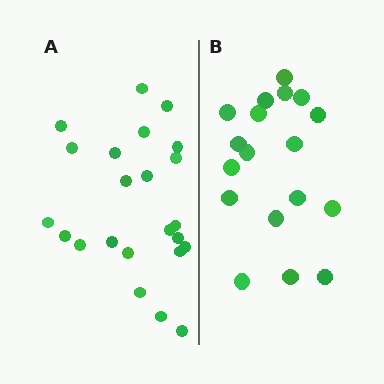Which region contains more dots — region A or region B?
Region A (the left region) has more dots.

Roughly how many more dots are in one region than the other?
Region A has about 5 more dots than region B.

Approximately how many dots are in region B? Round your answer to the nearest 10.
About 20 dots. (The exact count is 18, which rounds to 20.)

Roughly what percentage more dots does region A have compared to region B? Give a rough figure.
About 30% more.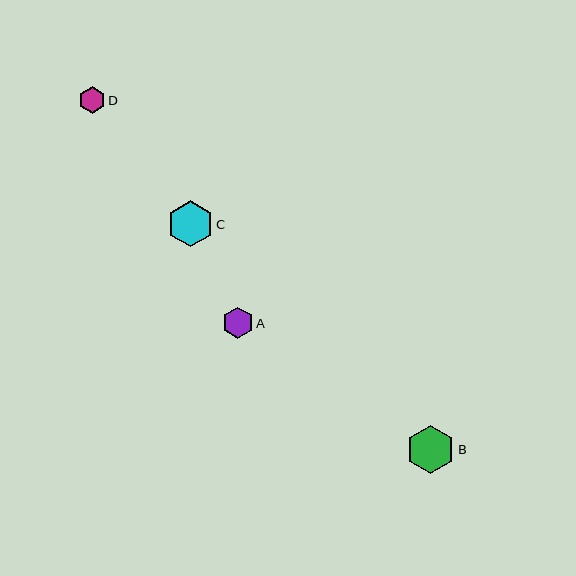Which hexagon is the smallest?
Hexagon D is the smallest with a size of approximately 27 pixels.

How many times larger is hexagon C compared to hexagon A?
Hexagon C is approximately 1.5 times the size of hexagon A.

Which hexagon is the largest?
Hexagon B is the largest with a size of approximately 49 pixels.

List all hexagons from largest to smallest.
From largest to smallest: B, C, A, D.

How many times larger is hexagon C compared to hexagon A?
Hexagon C is approximately 1.5 times the size of hexagon A.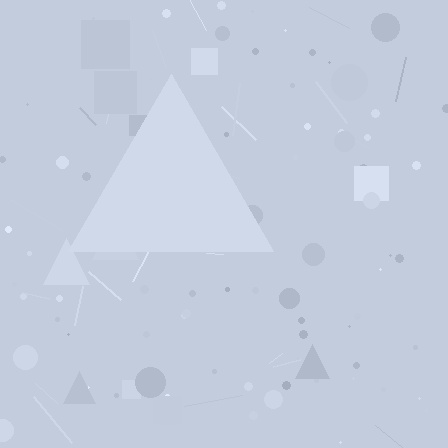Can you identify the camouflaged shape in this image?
The camouflaged shape is a triangle.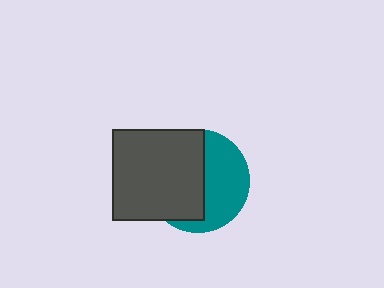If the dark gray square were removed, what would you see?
You would see the complete teal circle.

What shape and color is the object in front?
The object in front is a dark gray square.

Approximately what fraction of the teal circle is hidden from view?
Roughly 55% of the teal circle is hidden behind the dark gray square.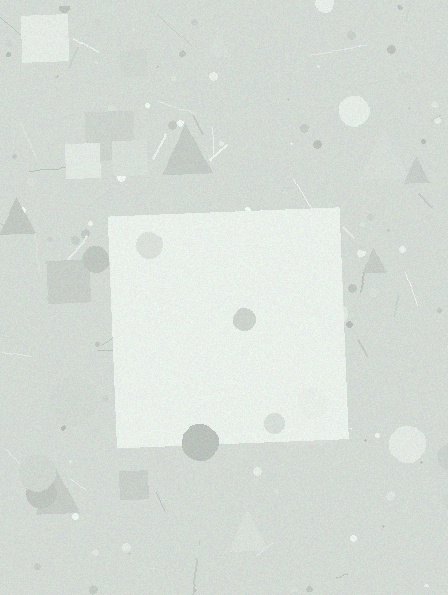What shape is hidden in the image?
A square is hidden in the image.